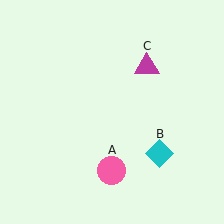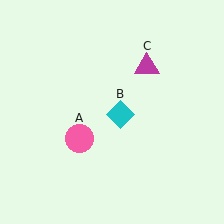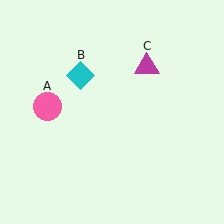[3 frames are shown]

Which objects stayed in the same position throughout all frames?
Magenta triangle (object C) remained stationary.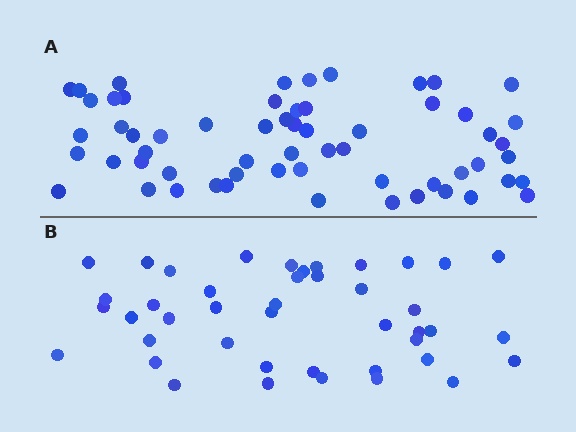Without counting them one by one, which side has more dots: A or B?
Region A (the top region) has more dots.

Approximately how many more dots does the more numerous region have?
Region A has approximately 15 more dots than region B.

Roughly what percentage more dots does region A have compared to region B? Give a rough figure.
About 40% more.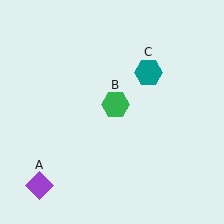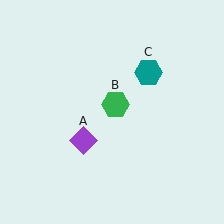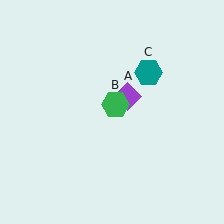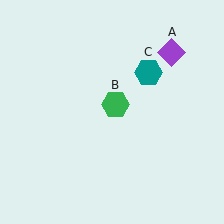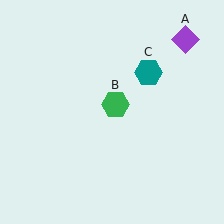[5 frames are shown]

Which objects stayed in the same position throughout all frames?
Green hexagon (object B) and teal hexagon (object C) remained stationary.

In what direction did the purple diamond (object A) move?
The purple diamond (object A) moved up and to the right.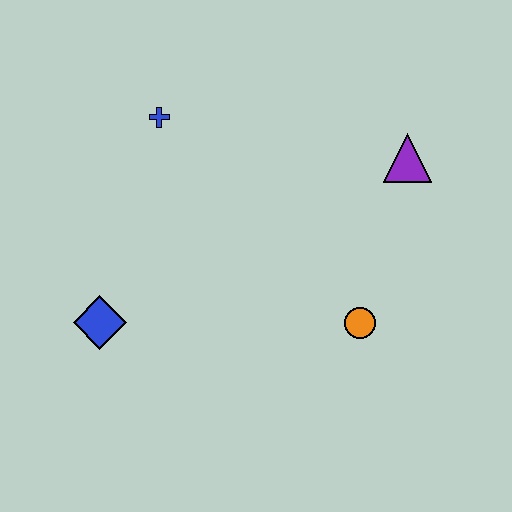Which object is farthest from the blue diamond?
The purple triangle is farthest from the blue diamond.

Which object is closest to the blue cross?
The blue diamond is closest to the blue cross.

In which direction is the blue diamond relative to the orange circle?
The blue diamond is to the left of the orange circle.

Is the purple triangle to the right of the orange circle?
Yes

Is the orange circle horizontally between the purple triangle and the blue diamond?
Yes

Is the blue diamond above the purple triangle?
No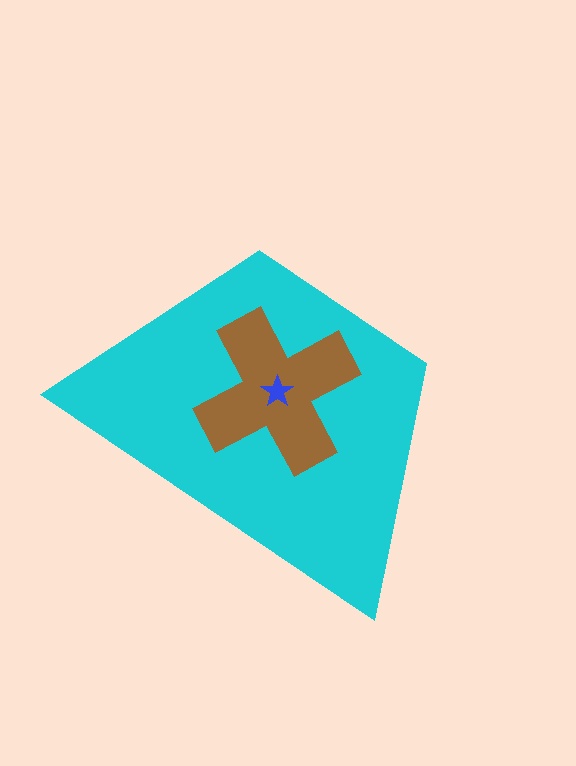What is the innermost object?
The blue star.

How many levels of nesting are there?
3.